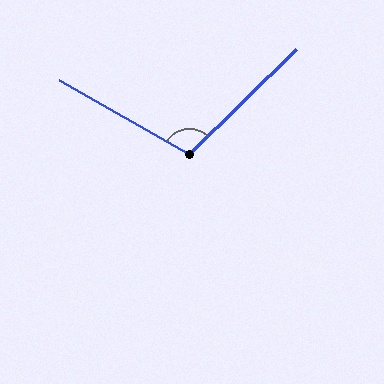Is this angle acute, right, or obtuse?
It is obtuse.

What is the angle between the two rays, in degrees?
Approximately 105 degrees.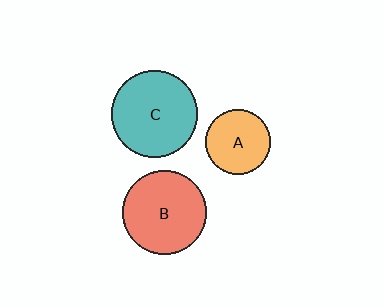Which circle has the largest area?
Circle C (teal).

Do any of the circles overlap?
No, none of the circles overlap.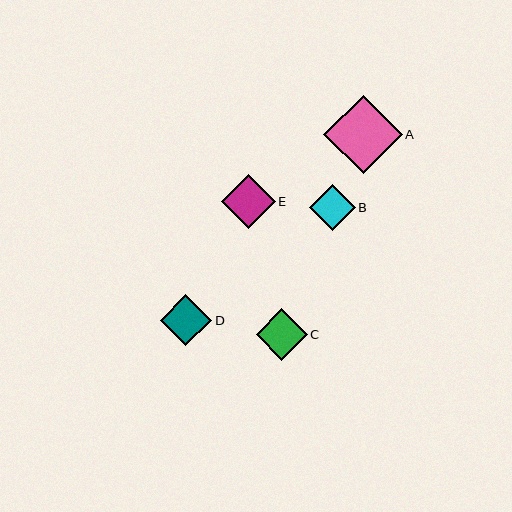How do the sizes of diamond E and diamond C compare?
Diamond E and diamond C are approximately the same size.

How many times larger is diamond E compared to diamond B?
Diamond E is approximately 1.2 times the size of diamond B.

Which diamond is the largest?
Diamond A is the largest with a size of approximately 78 pixels.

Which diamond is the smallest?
Diamond B is the smallest with a size of approximately 46 pixels.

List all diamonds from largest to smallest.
From largest to smallest: A, E, D, C, B.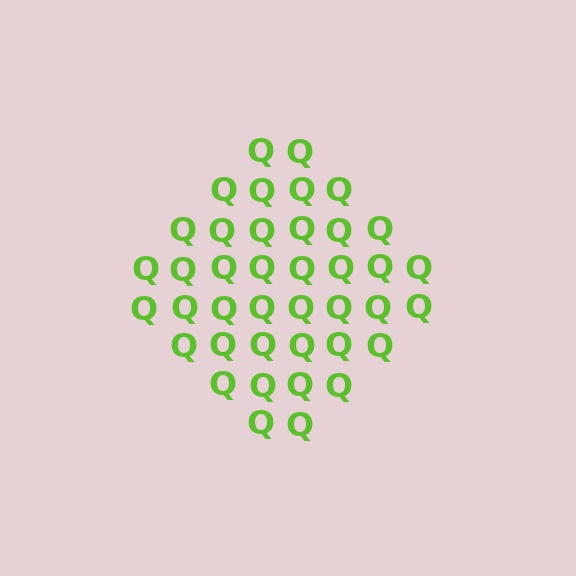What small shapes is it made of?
It is made of small letter Q's.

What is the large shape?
The large shape is a diamond.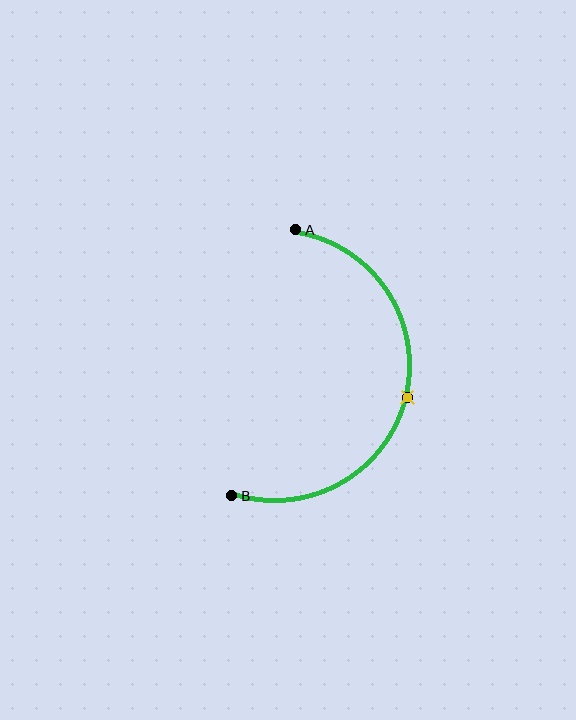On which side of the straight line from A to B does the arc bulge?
The arc bulges to the right of the straight line connecting A and B.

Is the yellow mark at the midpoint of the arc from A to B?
Yes. The yellow mark lies on the arc at equal arc-length from both A and B — it is the arc midpoint.